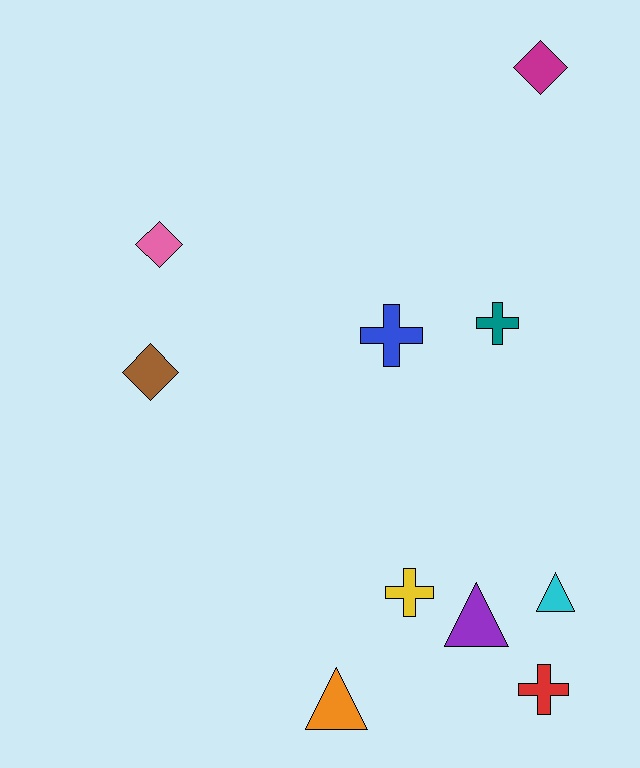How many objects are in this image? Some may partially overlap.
There are 10 objects.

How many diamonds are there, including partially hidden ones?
There are 3 diamonds.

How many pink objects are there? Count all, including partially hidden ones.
There is 1 pink object.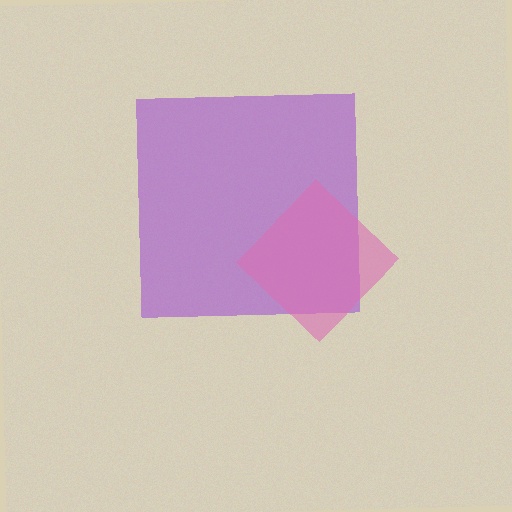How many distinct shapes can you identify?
There are 2 distinct shapes: a purple square, a pink diamond.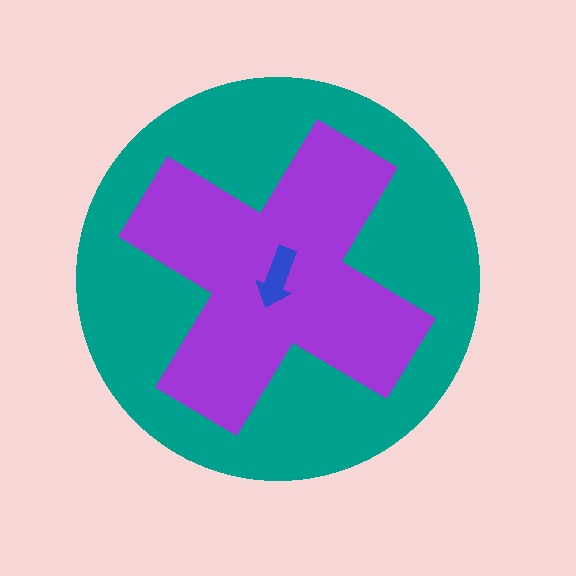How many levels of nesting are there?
3.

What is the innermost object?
The blue arrow.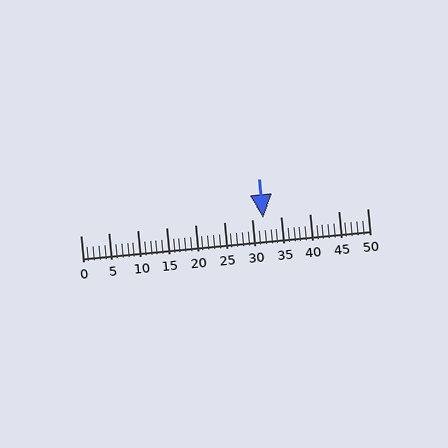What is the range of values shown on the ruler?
The ruler shows values from 0 to 50.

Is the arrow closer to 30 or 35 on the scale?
The arrow is closer to 30.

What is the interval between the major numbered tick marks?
The major tick marks are spaced 5 units apart.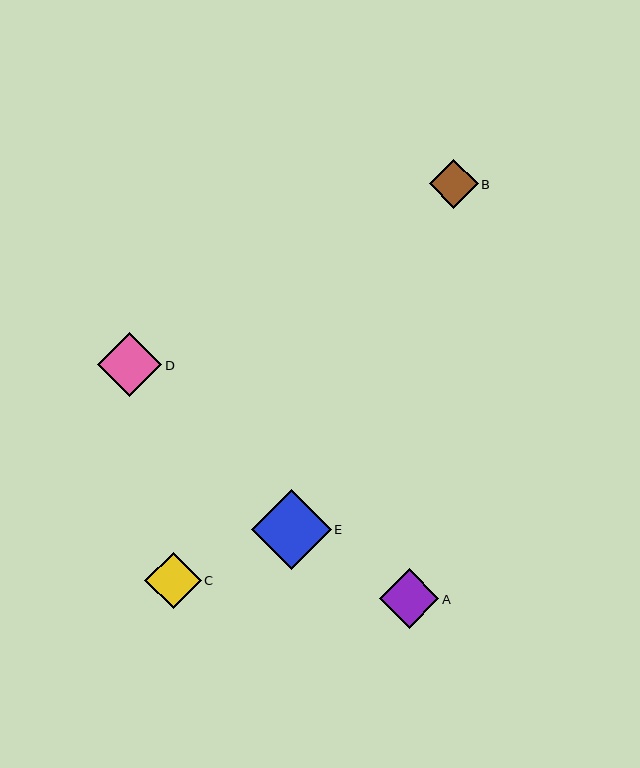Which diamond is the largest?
Diamond E is the largest with a size of approximately 80 pixels.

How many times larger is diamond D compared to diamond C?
Diamond D is approximately 1.1 times the size of diamond C.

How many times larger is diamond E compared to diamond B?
Diamond E is approximately 1.6 times the size of diamond B.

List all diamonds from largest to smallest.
From largest to smallest: E, D, A, C, B.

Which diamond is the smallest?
Diamond B is the smallest with a size of approximately 49 pixels.